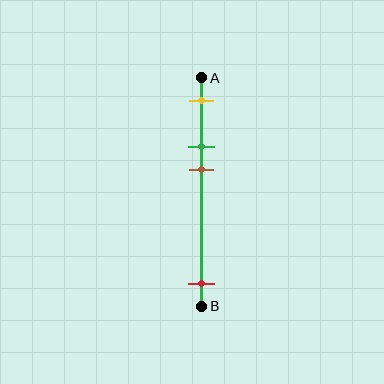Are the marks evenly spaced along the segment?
No, the marks are not evenly spaced.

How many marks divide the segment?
There are 4 marks dividing the segment.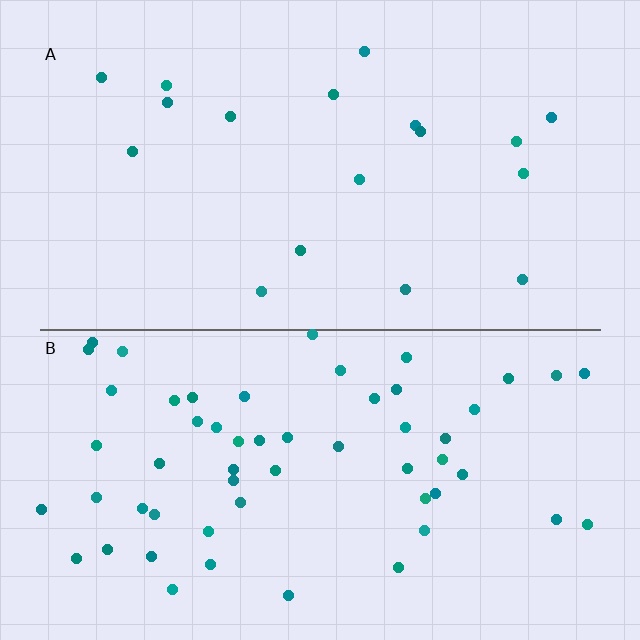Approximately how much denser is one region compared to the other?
Approximately 3.1× — region B over region A.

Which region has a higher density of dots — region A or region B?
B (the bottom).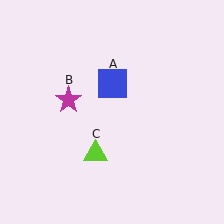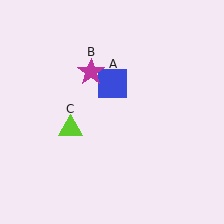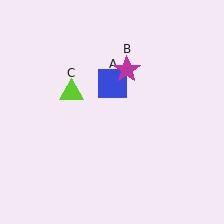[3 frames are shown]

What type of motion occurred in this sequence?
The magenta star (object B), lime triangle (object C) rotated clockwise around the center of the scene.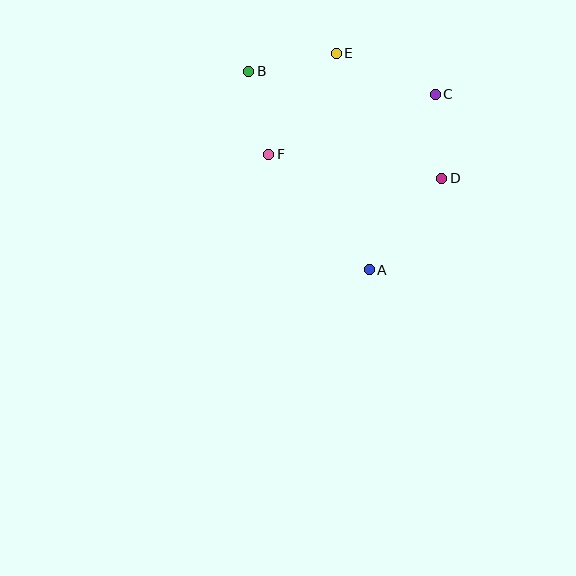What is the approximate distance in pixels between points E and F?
The distance between E and F is approximately 121 pixels.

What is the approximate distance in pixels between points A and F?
The distance between A and F is approximately 153 pixels.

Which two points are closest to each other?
Points C and D are closest to each other.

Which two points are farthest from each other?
Points A and B are farthest from each other.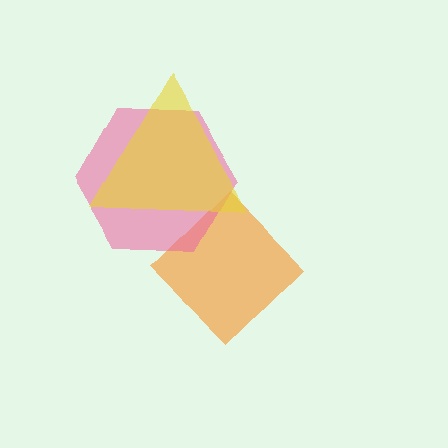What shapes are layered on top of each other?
The layered shapes are: an orange diamond, a pink hexagon, a yellow triangle.